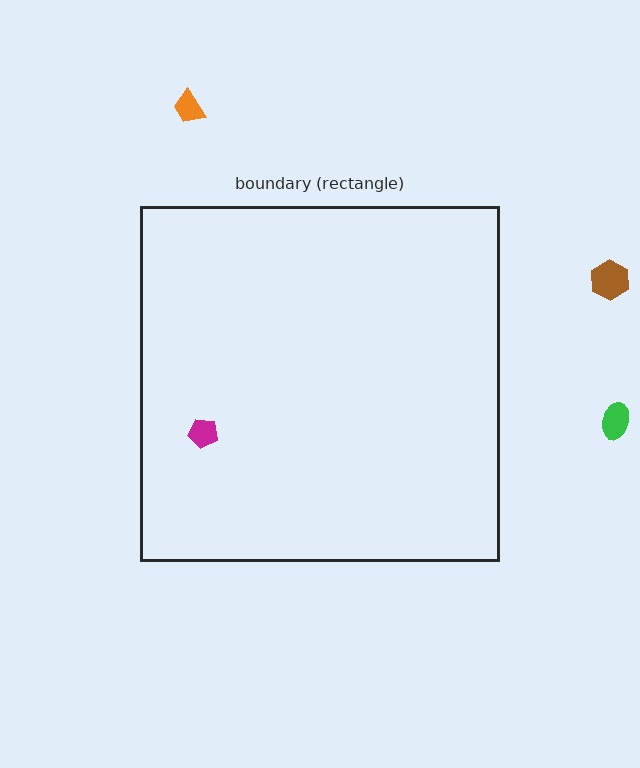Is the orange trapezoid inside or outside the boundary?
Outside.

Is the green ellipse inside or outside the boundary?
Outside.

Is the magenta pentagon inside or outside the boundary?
Inside.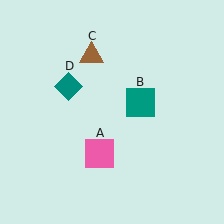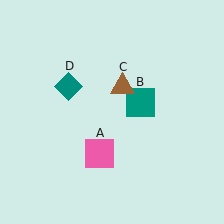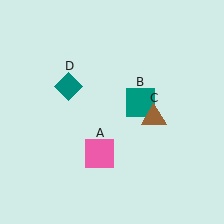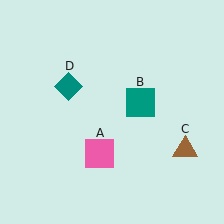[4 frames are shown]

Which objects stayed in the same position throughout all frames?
Pink square (object A) and teal square (object B) and teal diamond (object D) remained stationary.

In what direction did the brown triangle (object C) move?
The brown triangle (object C) moved down and to the right.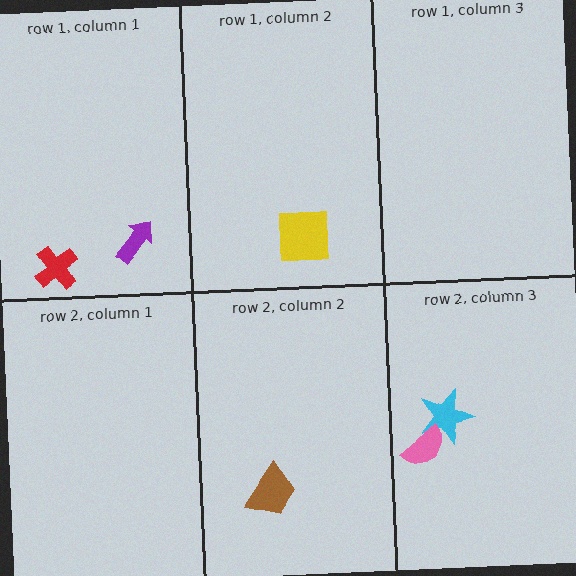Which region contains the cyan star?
The row 2, column 3 region.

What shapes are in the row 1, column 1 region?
The red cross, the purple arrow.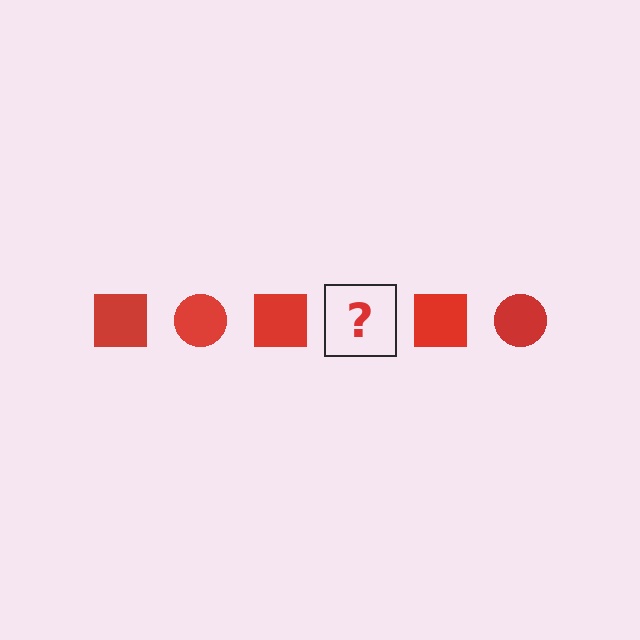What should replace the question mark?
The question mark should be replaced with a red circle.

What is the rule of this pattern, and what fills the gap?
The rule is that the pattern cycles through square, circle shapes in red. The gap should be filled with a red circle.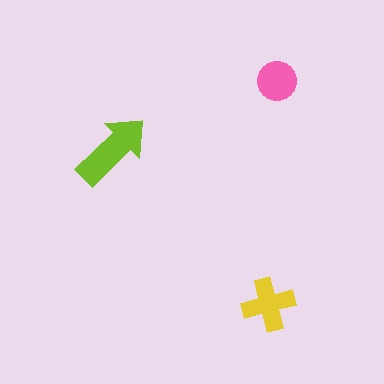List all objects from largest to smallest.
The lime arrow, the yellow cross, the pink circle.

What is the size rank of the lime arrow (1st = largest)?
1st.